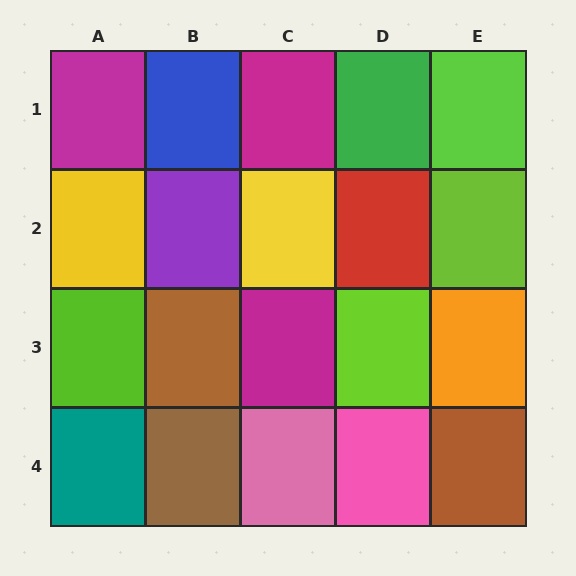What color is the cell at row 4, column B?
Brown.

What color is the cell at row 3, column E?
Orange.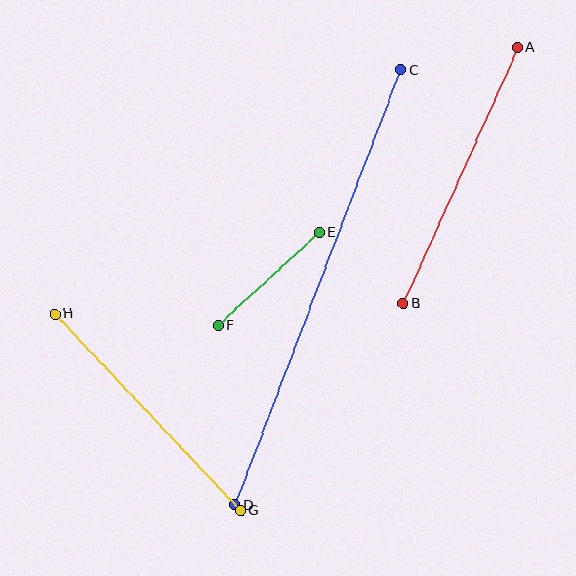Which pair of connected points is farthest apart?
Points C and D are farthest apart.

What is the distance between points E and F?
The distance is approximately 137 pixels.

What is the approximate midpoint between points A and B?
The midpoint is at approximately (461, 176) pixels.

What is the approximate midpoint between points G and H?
The midpoint is at approximately (148, 412) pixels.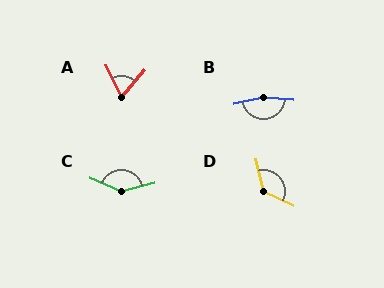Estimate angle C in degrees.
Approximately 143 degrees.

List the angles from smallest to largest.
A (66°), D (129°), C (143°), B (163°).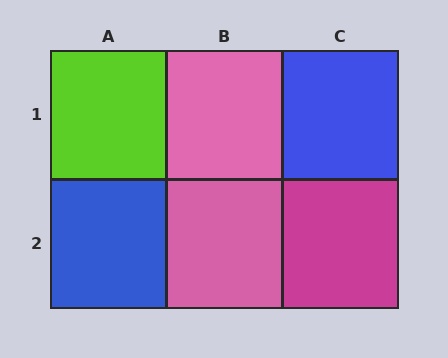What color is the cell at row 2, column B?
Pink.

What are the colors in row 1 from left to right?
Lime, pink, blue.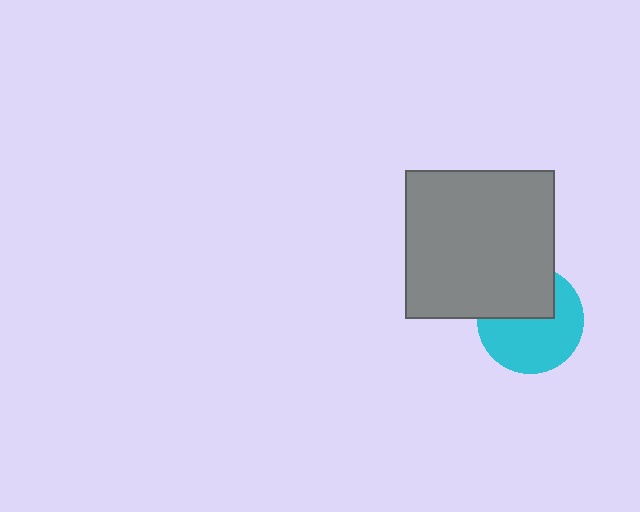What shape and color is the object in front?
The object in front is a gray square.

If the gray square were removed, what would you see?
You would see the complete cyan circle.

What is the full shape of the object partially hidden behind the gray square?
The partially hidden object is a cyan circle.